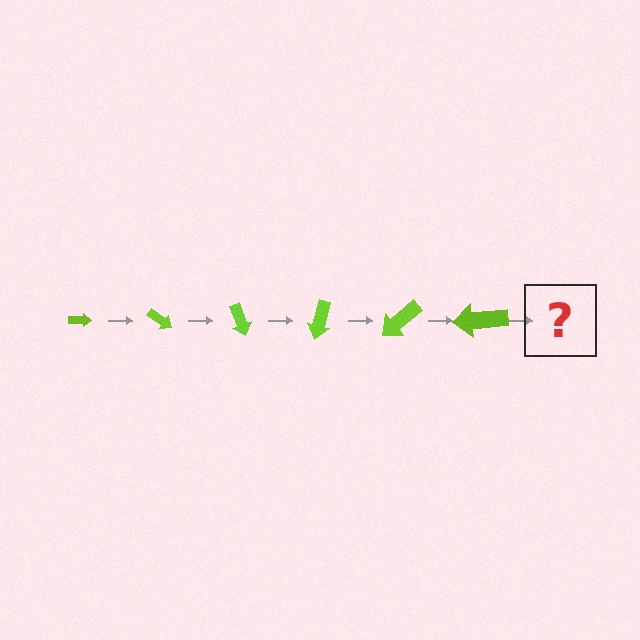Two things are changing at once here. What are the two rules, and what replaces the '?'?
The two rules are that the arrow grows larger each step and it rotates 35 degrees each step. The '?' should be an arrow, larger than the previous one and rotated 210 degrees from the start.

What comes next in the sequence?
The next element should be an arrow, larger than the previous one and rotated 210 degrees from the start.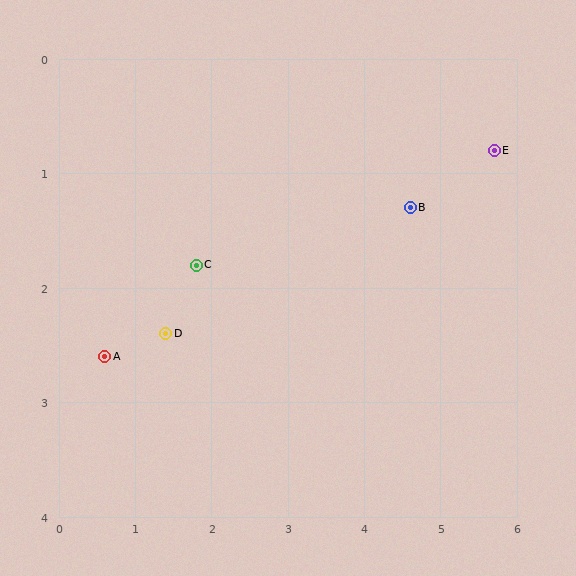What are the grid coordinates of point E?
Point E is at approximately (5.7, 0.8).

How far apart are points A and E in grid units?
Points A and E are about 5.4 grid units apart.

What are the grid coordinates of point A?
Point A is at approximately (0.6, 2.6).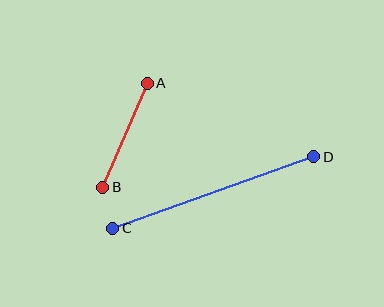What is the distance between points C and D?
The distance is approximately 213 pixels.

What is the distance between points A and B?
The distance is approximately 113 pixels.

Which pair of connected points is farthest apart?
Points C and D are farthest apart.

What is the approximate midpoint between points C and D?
The midpoint is at approximately (213, 193) pixels.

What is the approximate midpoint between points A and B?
The midpoint is at approximately (125, 135) pixels.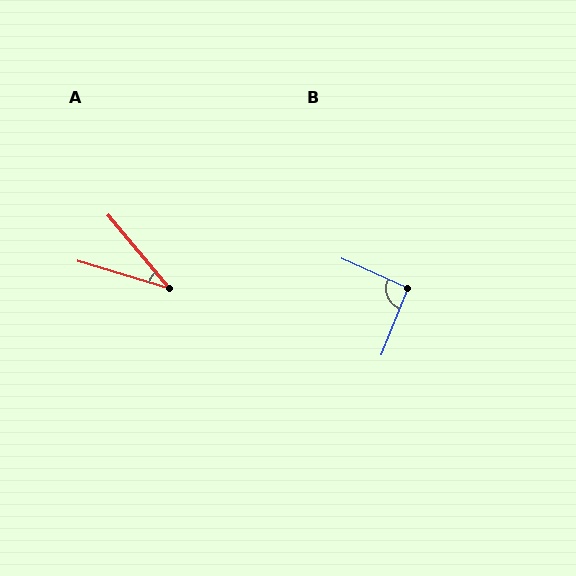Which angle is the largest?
B, at approximately 92 degrees.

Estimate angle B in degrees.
Approximately 92 degrees.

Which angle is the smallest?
A, at approximately 34 degrees.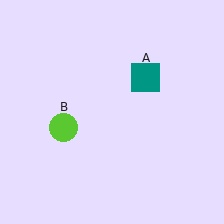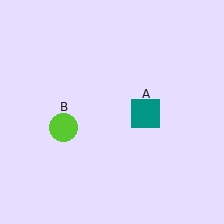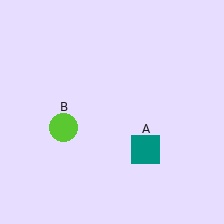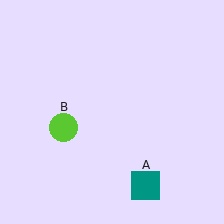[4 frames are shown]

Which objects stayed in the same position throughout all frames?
Lime circle (object B) remained stationary.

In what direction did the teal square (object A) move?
The teal square (object A) moved down.